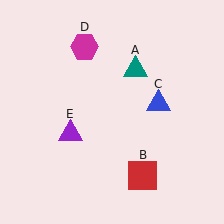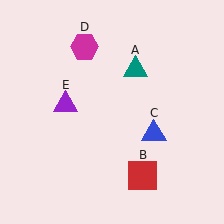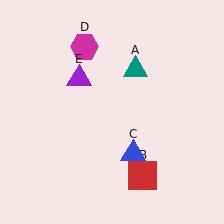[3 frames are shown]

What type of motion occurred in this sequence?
The blue triangle (object C), purple triangle (object E) rotated clockwise around the center of the scene.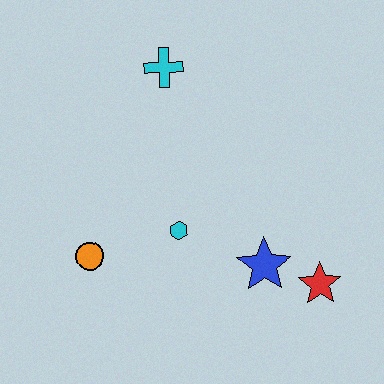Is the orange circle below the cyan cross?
Yes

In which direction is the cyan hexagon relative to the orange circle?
The cyan hexagon is to the right of the orange circle.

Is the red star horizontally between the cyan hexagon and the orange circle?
No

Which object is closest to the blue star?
The red star is closest to the blue star.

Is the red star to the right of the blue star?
Yes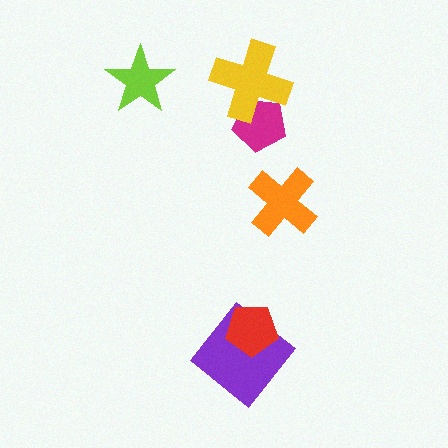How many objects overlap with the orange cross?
0 objects overlap with the orange cross.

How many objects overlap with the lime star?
0 objects overlap with the lime star.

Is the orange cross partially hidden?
No, no other shape covers it.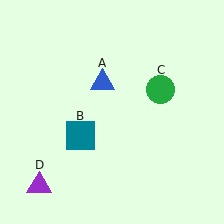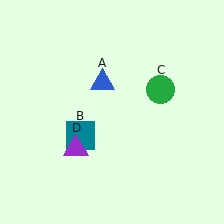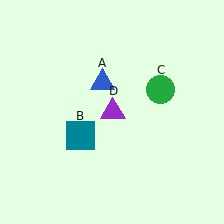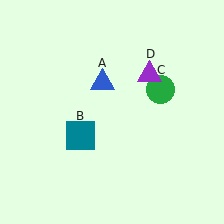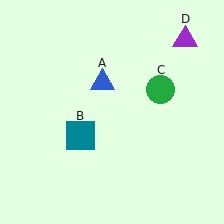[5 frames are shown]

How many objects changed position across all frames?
1 object changed position: purple triangle (object D).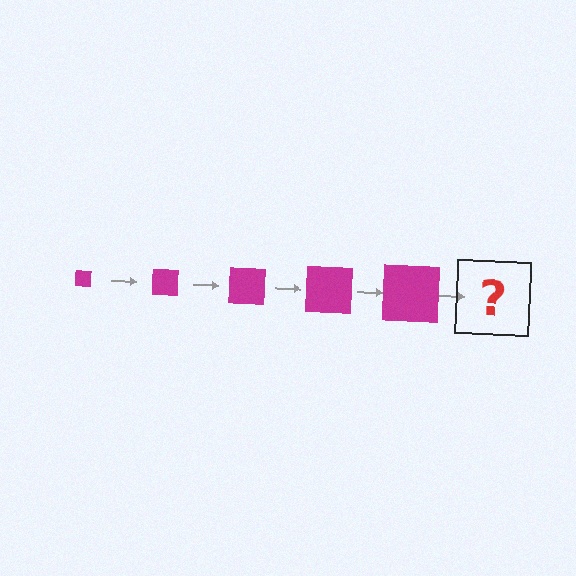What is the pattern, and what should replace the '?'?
The pattern is that the square gets progressively larger each step. The '?' should be a magenta square, larger than the previous one.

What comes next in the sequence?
The next element should be a magenta square, larger than the previous one.